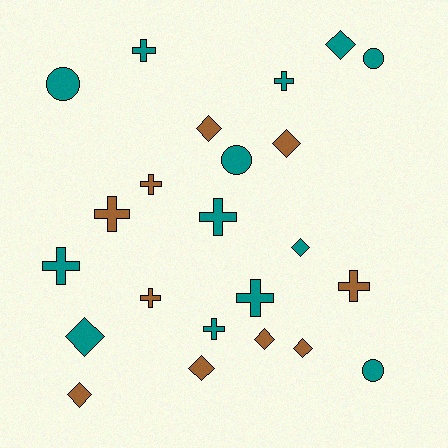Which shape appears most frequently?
Cross, with 10 objects.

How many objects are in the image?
There are 23 objects.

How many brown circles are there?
There are no brown circles.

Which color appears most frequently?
Teal, with 13 objects.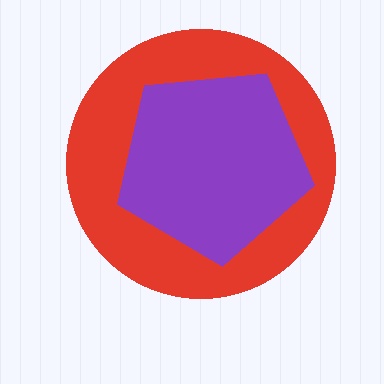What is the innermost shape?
The purple pentagon.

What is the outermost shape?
The red circle.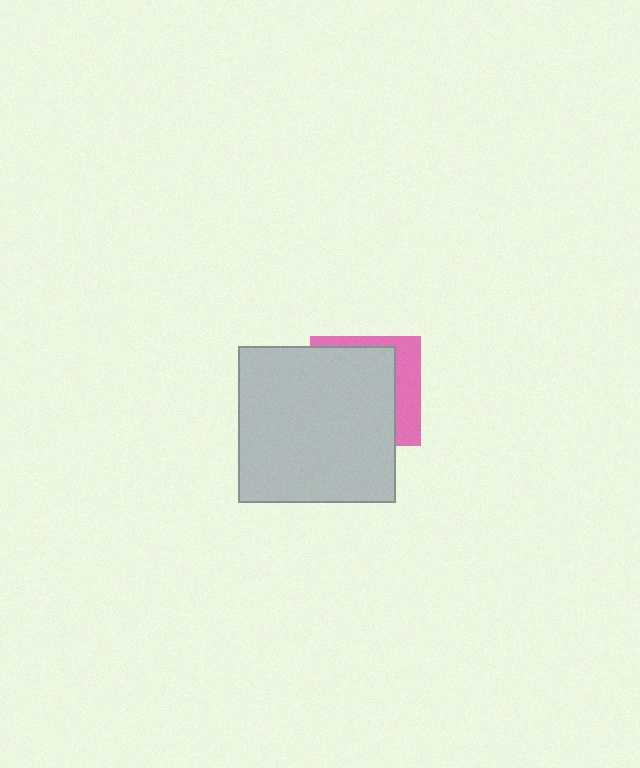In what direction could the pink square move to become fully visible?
The pink square could move toward the upper-right. That would shift it out from behind the light gray square entirely.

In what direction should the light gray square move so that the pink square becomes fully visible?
The light gray square should move toward the lower-left. That is the shortest direction to clear the overlap and leave the pink square fully visible.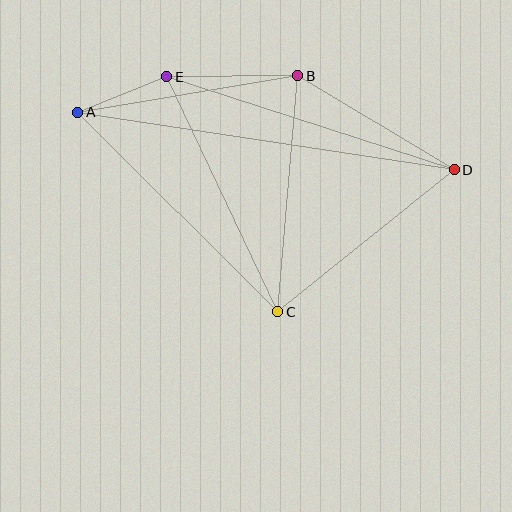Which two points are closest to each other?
Points A and E are closest to each other.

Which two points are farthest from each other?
Points A and D are farthest from each other.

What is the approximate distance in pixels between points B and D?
The distance between B and D is approximately 183 pixels.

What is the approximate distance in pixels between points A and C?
The distance between A and C is approximately 283 pixels.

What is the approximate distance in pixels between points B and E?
The distance between B and E is approximately 131 pixels.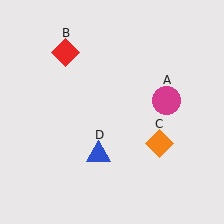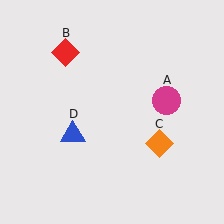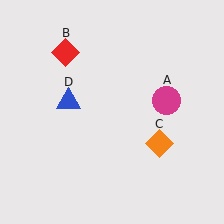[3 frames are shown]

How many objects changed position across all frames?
1 object changed position: blue triangle (object D).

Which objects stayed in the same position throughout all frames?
Magenta circle (object A) and red diamond (object B) and orange diamond (object C) remained stationary.